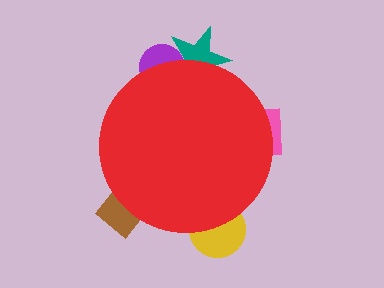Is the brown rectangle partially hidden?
Yes, the brown rectangle is partially hidden behind the red circle.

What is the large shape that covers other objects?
A red circle.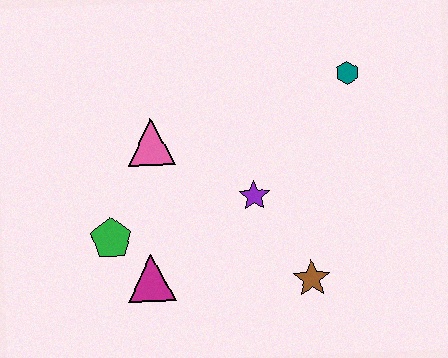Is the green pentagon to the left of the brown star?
Yes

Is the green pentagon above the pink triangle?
No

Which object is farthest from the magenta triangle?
The teal hexagon is farthest from the magenta triangle.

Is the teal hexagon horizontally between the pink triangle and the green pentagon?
No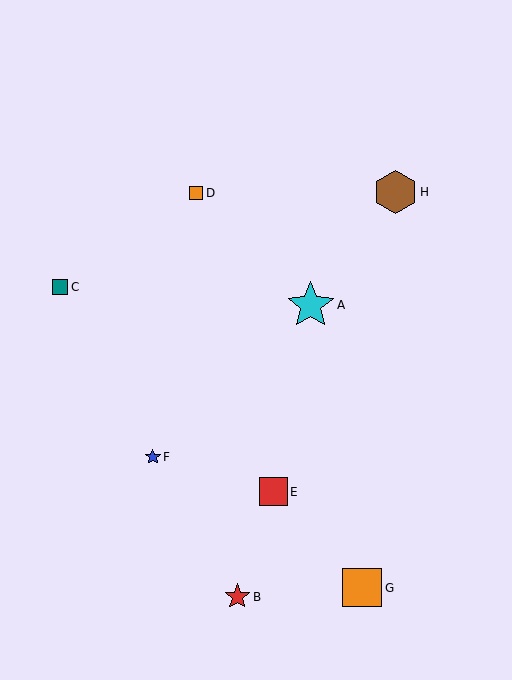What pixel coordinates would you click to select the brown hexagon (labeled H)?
Click at (395, 192) to select the brown hexagon H.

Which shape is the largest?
The cyan star (labeled A) is the largest.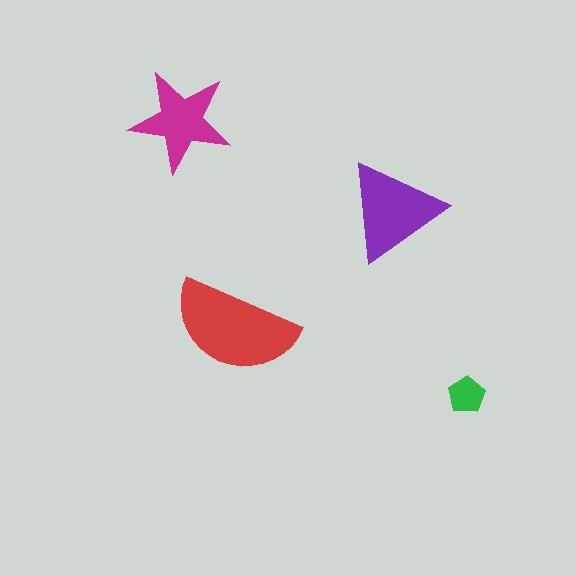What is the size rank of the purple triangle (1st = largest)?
2nd.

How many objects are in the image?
There are 4 objects in the image.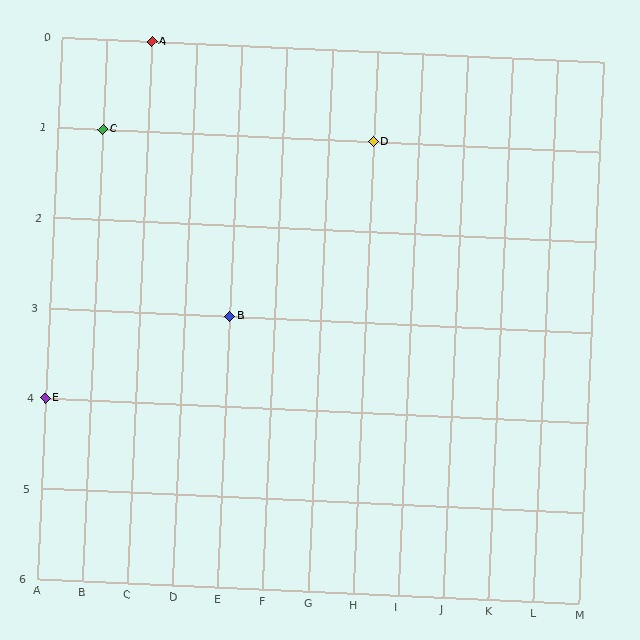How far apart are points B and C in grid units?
Points B and C are 3 columns and 2 rows apart (about 3.6 grid units diagonally).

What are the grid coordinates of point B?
Point B is at grid coordinates (E, 3).